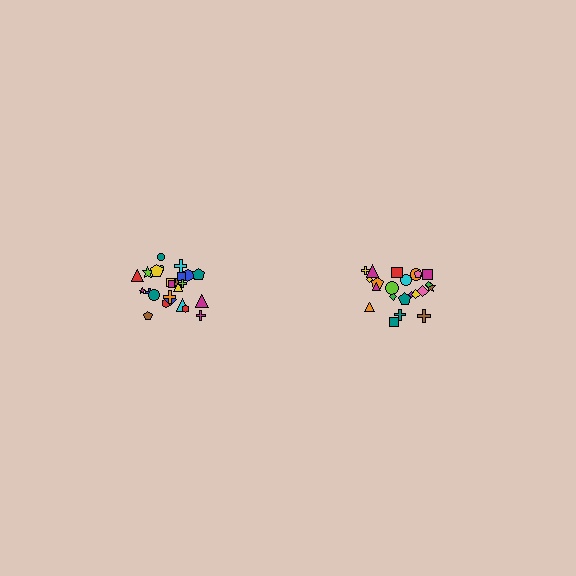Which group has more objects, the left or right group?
The left group.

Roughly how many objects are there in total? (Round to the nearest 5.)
Roughly 45 objects in total.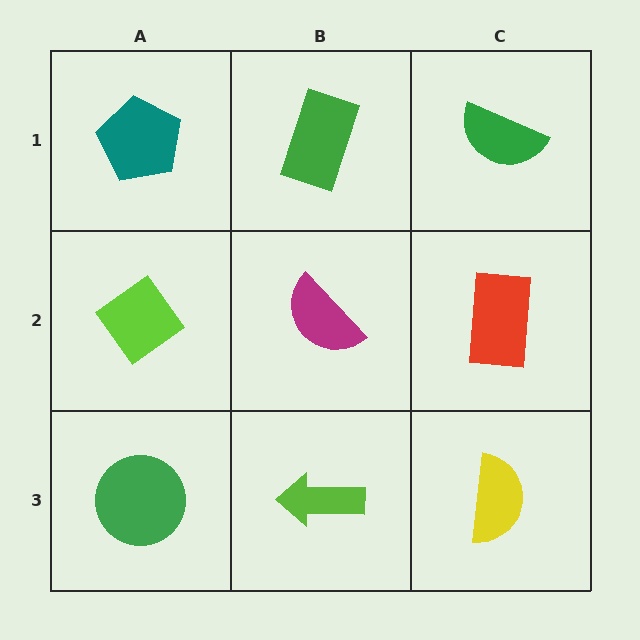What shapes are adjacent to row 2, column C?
A green semicircle (row 1, column C), a yellow semicircle (row 3, column C), a magenta semicircle (row 2, column B).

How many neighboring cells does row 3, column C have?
2.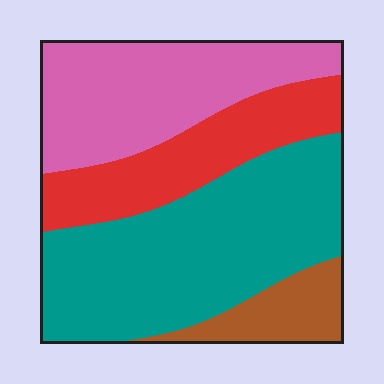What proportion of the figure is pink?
Pink covers 28% of the figure.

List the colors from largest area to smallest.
From largest to smallest: teal, pink, red, brown.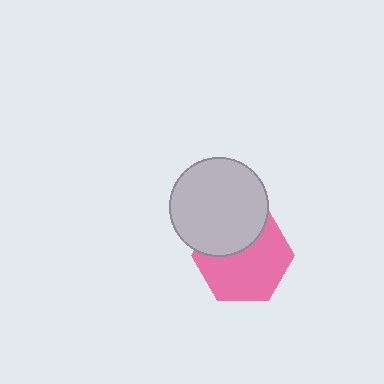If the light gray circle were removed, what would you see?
You would see the complete pink hexagon.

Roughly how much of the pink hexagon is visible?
About half of it is visible (roughly 65%).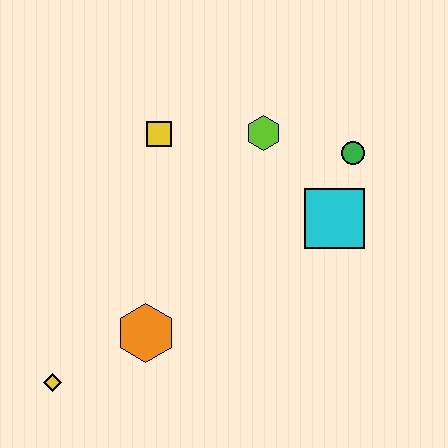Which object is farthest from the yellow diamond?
The green circle is farthest from the yellow diamond.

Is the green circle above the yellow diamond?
Yes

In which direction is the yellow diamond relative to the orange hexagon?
The yellow diamond is to the left of the orange hexagon.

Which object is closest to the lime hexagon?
The green circle is closest to the lime hexagon.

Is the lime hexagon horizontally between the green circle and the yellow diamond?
Yes